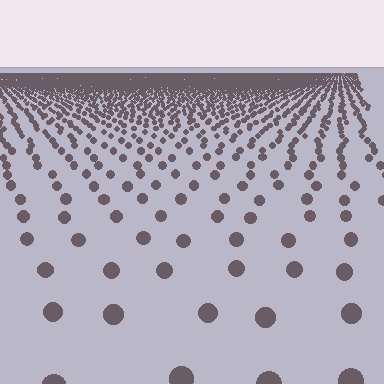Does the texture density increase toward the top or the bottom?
Density increases toward the top.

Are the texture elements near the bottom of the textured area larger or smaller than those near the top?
Larger. Near the bottom, elements are closer to the viewer and appear at a bigger on-screen size.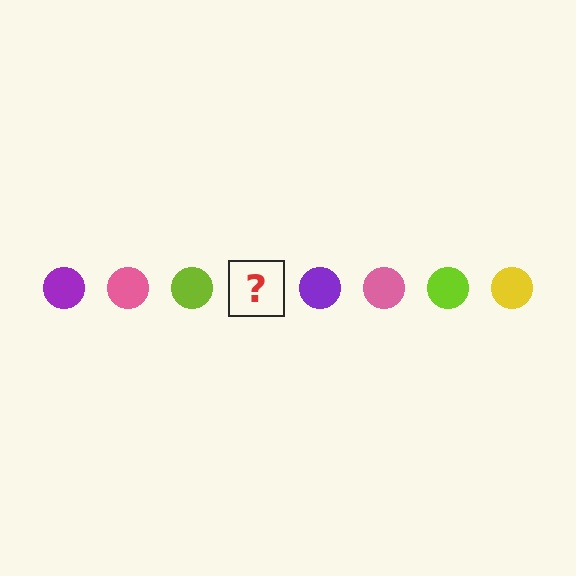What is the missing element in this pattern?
The missing element is a yellow circle.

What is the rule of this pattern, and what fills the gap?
The rule is that the pattern cycles through purple, pink, lime, yellow circles. The gap should be filled with a yellow circle.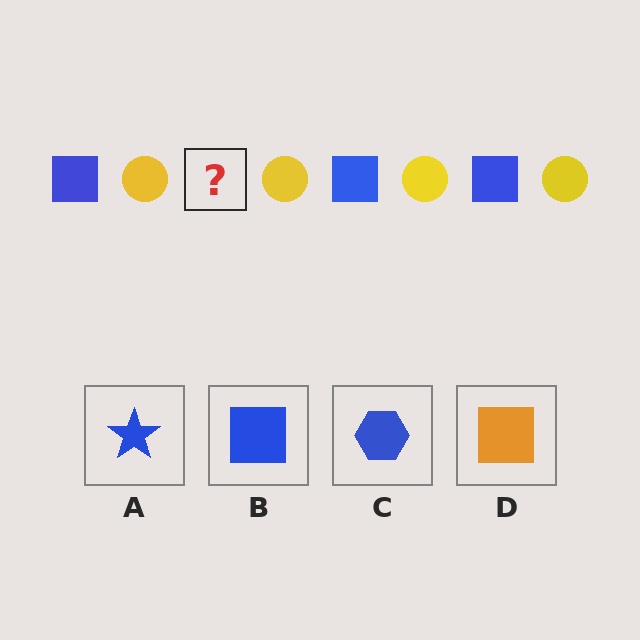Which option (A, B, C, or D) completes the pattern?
B.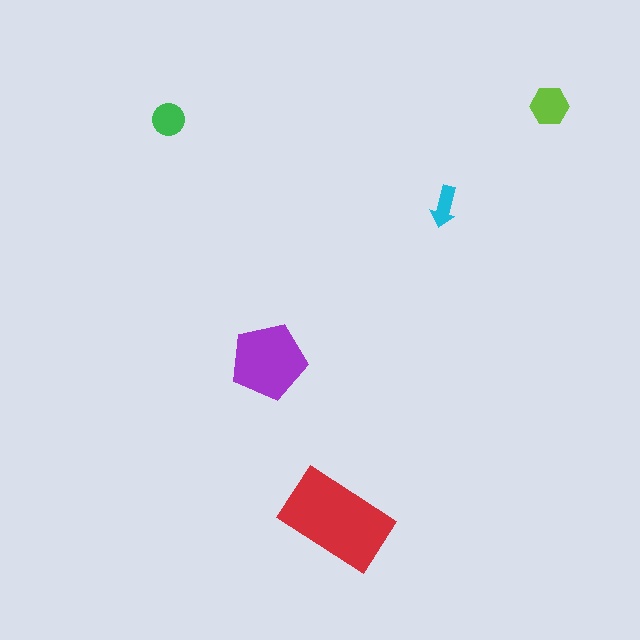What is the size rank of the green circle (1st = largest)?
4th.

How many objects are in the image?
There are 5 objects in the image.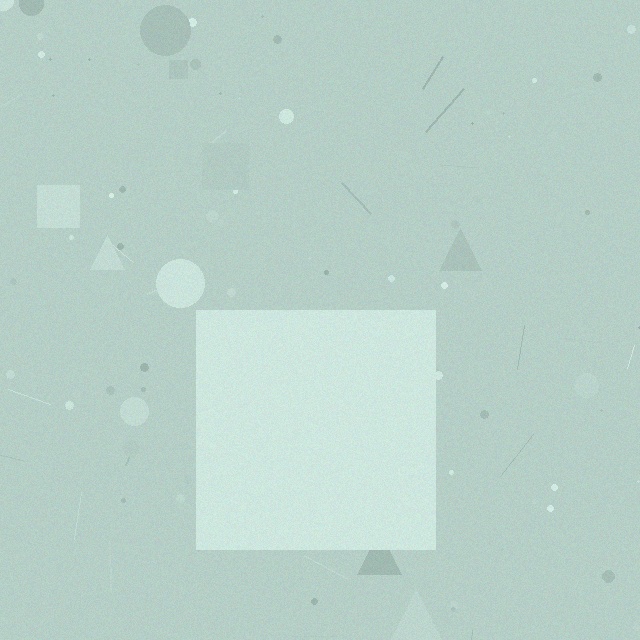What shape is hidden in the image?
A square is hidden in the image.